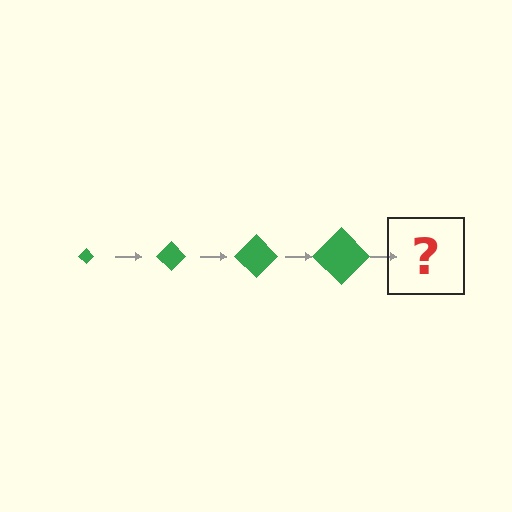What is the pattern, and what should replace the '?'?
The pattern is that the diamond gets progressively larger each step. The '?' should be a green diamond, larger than the previous one.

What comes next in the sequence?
The next element should be a green diamond, larger than the previous one.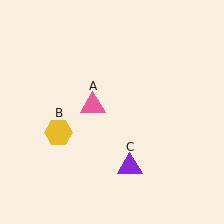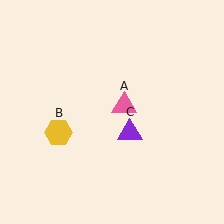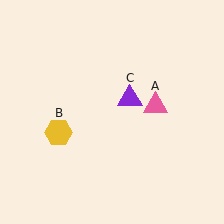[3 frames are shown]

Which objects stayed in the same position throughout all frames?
Yellow hexagon (object B) remained stationary.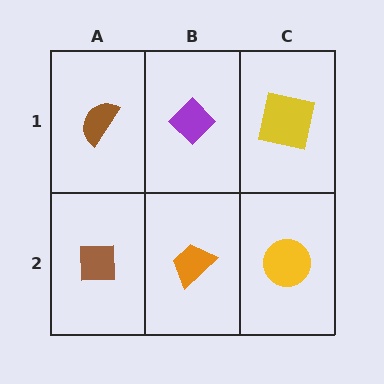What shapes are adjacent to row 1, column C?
A yellow circle (row 2, column C), a purple diamond (row 1, column B).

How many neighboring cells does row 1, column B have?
3.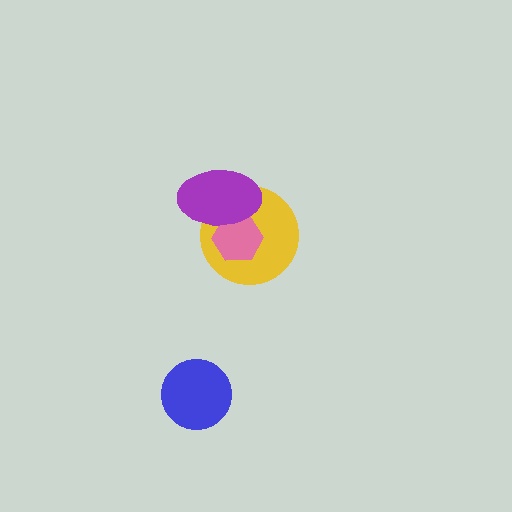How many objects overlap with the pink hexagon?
2 objects overlap with the pink hexagon.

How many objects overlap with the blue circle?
0 objects overlap with the blue circle.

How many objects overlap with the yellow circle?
2 objects overlap with the yellow circle.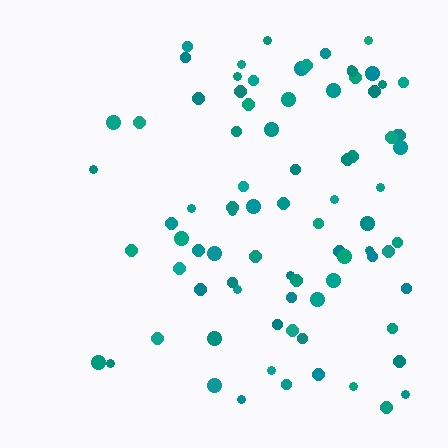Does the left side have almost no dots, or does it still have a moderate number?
Still a moderate number, just noticeably fewer than the right.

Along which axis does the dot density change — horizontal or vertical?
Horizontal.